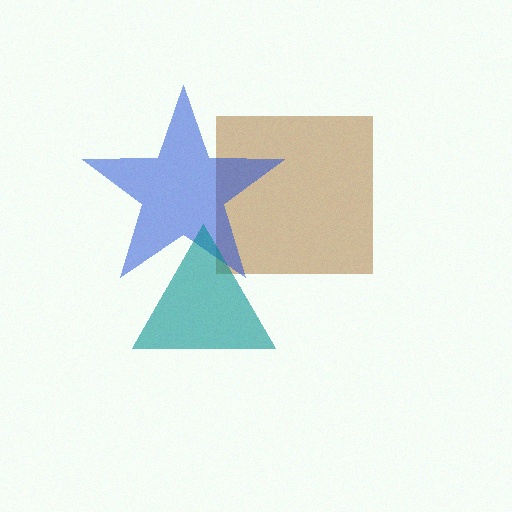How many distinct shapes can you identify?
There are 3 distinct shapes: a brown square, a blue star, a teal triangle.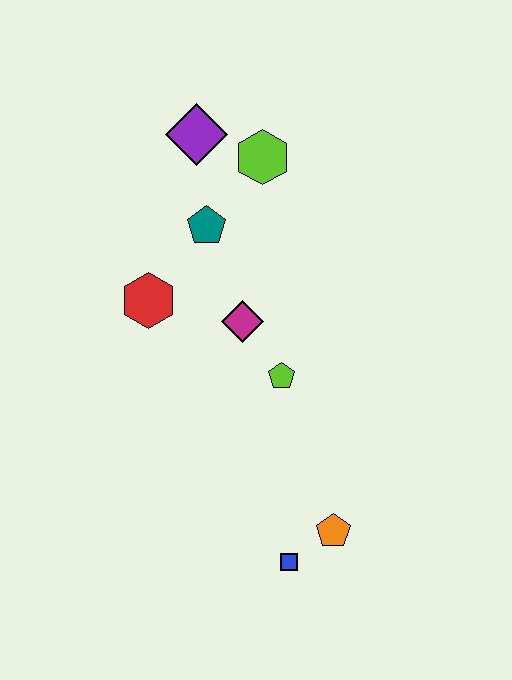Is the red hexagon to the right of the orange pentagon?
No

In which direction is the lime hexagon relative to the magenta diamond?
The lime hexagon is above the magenta diamond.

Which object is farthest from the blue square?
The purple diamond is farthest from the blue square.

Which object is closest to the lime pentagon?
The magenta diamond is closest to the lime pentagon.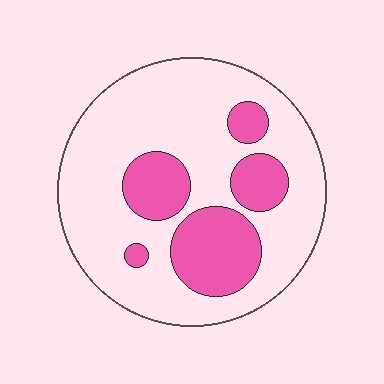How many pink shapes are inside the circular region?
5.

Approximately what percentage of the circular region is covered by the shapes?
Approximately 25%.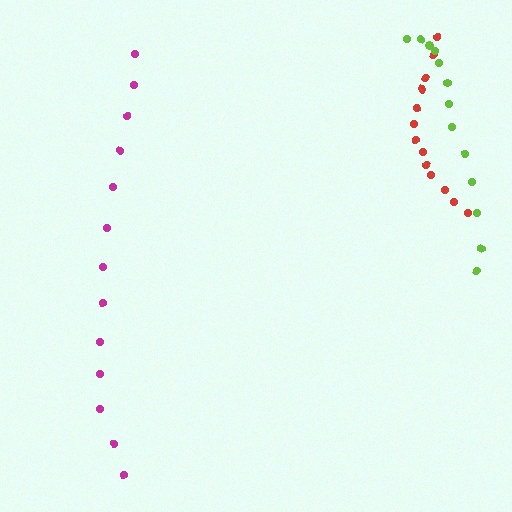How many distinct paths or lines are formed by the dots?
There are 3 distinct paths.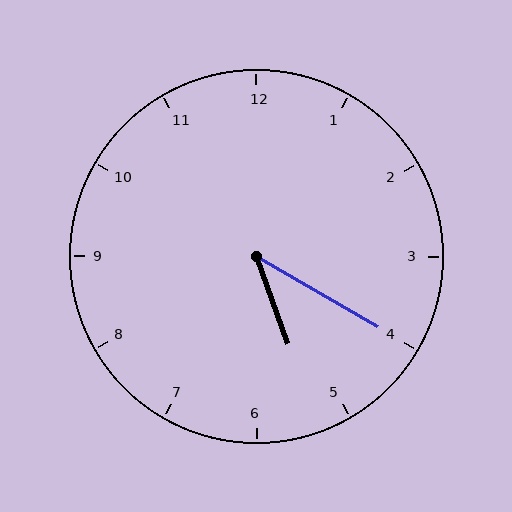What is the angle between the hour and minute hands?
Approximately 40 degrees.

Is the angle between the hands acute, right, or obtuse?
It is acute.